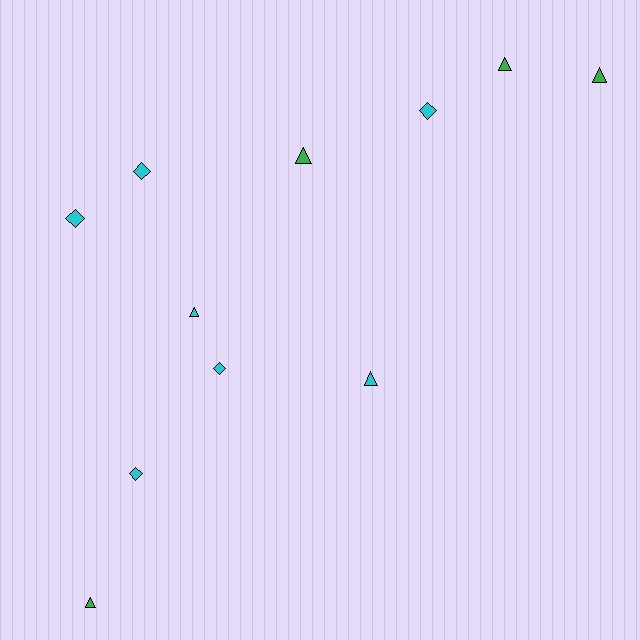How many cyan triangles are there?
There are 2 cyan triangles.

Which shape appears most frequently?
Triangle, with 6 objects.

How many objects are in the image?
There are 11 objects.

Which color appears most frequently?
Cyan, with 7 objects.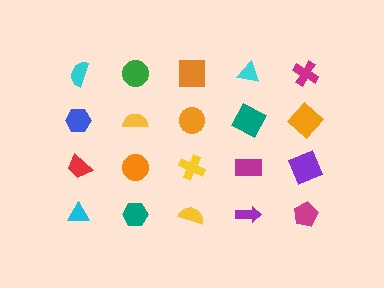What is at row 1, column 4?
A cyan triangle.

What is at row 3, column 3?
A yellow cross.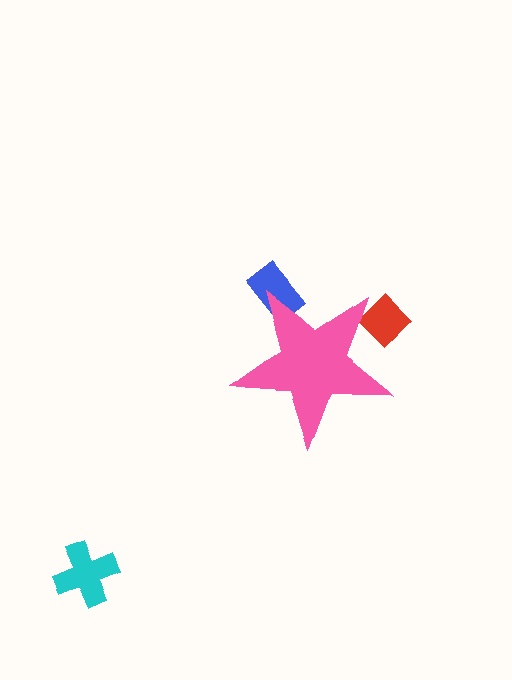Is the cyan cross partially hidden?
No, the cyan cross is fully visible.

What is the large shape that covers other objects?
A pink star.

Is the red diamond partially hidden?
Yes, the red diamond is partially hidden behind the pink star.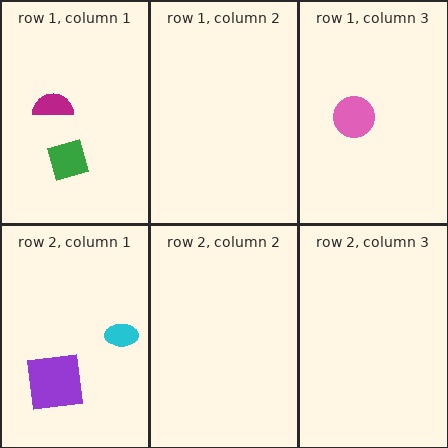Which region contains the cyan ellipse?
The row 2, column 1 region.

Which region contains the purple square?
The row 2, column 1 region.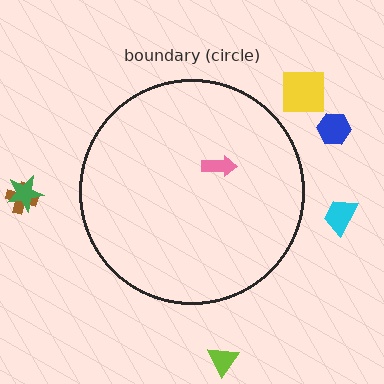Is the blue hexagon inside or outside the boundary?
Outside.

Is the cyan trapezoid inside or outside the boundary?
Outside.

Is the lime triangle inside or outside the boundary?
Outside.